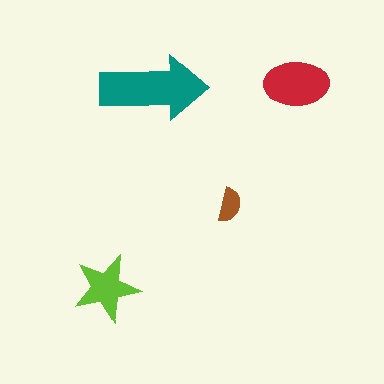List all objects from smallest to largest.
The brown semicircle, the lime star, the red ellipse, the teal arrow.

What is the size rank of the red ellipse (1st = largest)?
2nd.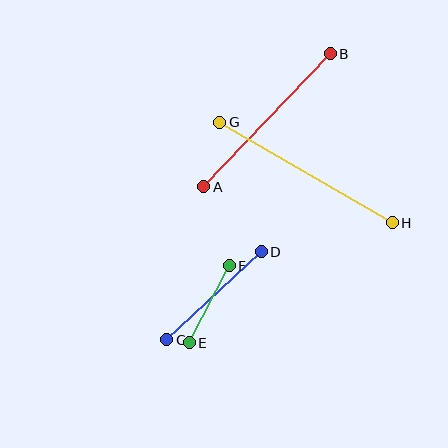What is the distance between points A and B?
The distance is approximately 184 pixels.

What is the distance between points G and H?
The distance is approximately 200 pixels.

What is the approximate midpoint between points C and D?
The midpoint is at approximately (214, 296) pixels.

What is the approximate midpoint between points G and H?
The midpoint is at approximately (306, 173) pixels.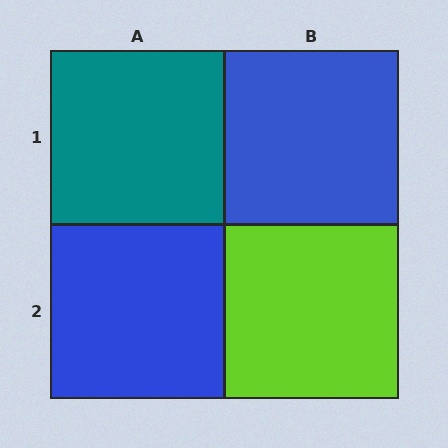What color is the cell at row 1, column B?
Blue.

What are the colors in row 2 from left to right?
Blue, lime.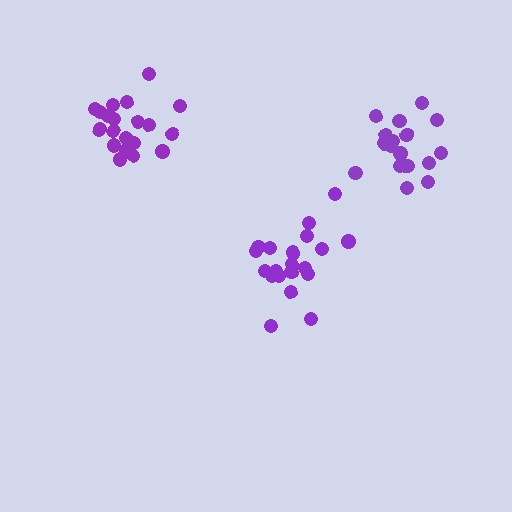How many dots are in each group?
Group 1: 20 dots, Group 2: 20 dots, Group 3: 19 dots (59 total).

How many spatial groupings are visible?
There are 3 spatial groupings.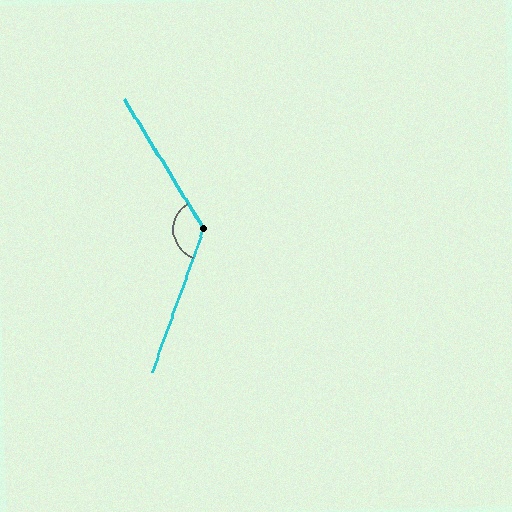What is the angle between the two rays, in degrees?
Approximately 129 degrees.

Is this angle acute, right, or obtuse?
It is obtuse.